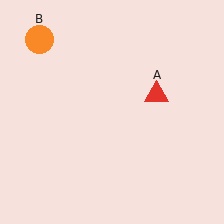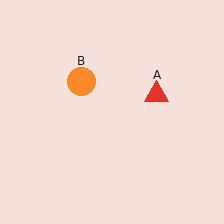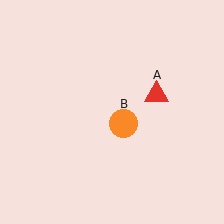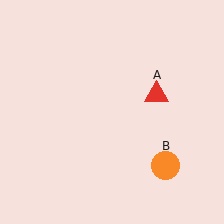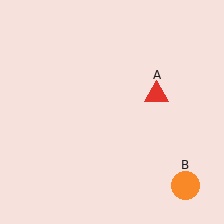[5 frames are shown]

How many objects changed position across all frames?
1 object changed position: orange circle (object B).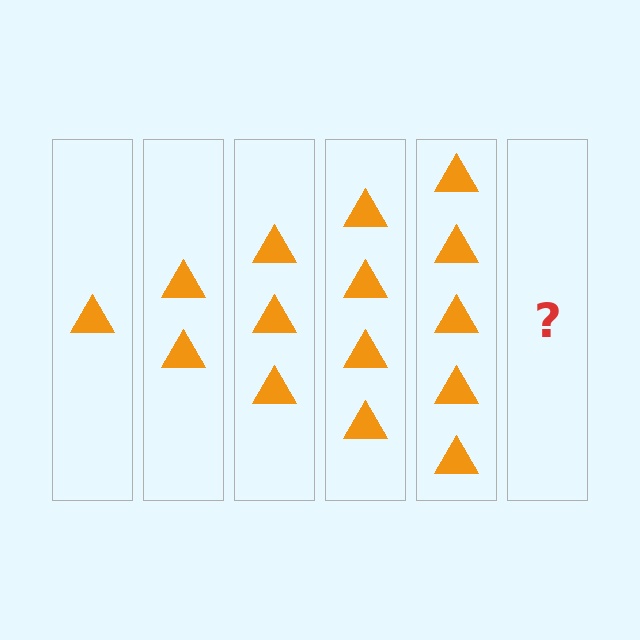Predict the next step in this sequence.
The next step is 6 triangles.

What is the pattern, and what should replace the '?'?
The pattern is that each step adds one more triangle. The '?' should be 6 triangles.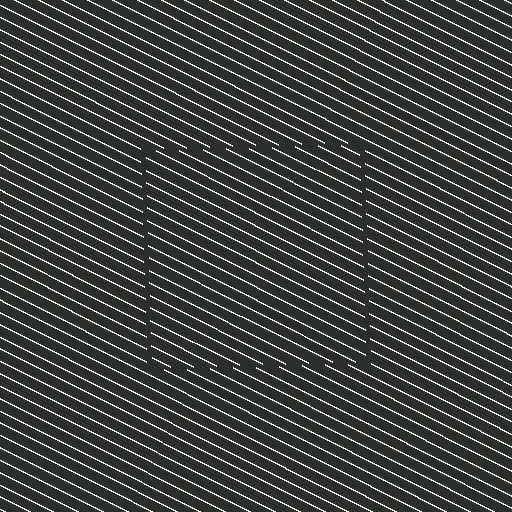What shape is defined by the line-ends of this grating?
An illusory square. The interior of the shape contains the same grating, shifted by half a period — the contour is defined by the phase discontinuity where line-ends from the inner and outer gratings abut.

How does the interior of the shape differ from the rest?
The interior of the shape contains the same grating, shifted by half a period — the contour is defined by the phase discontinuity where line-ends from the inner and outer gratings abut.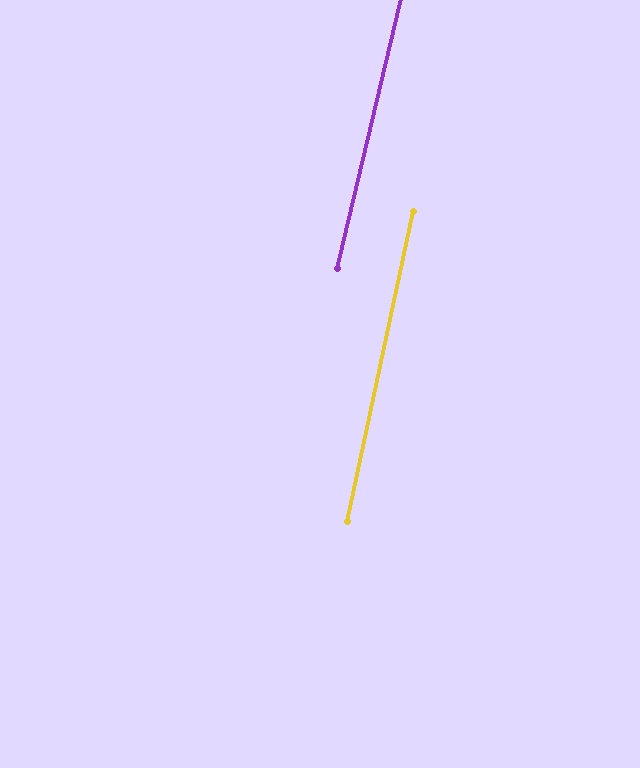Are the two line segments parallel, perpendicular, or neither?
Parallel — their directions differ by only 1.2°.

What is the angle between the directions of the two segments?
Approximately 1 degree.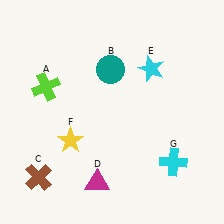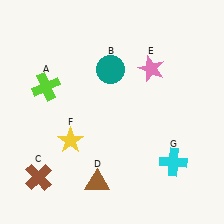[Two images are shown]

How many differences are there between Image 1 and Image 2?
There are 2 differences between the two images.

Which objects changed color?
D changed from magenta to brown. E changed from cyan to pink.